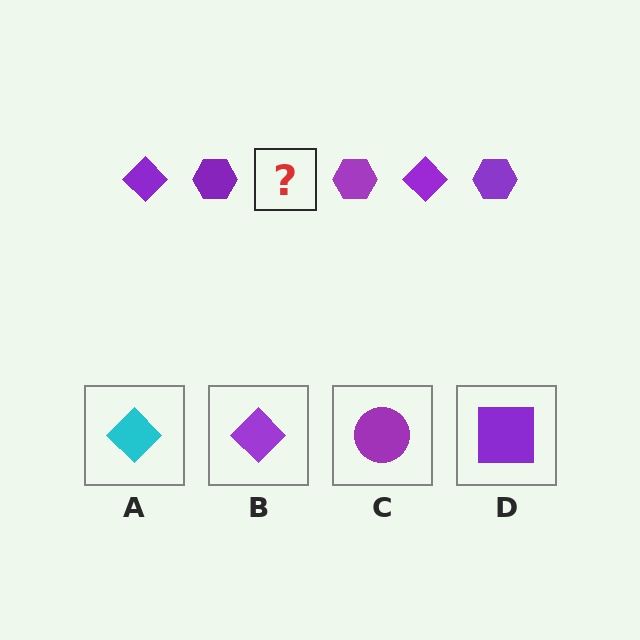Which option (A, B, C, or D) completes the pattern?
B.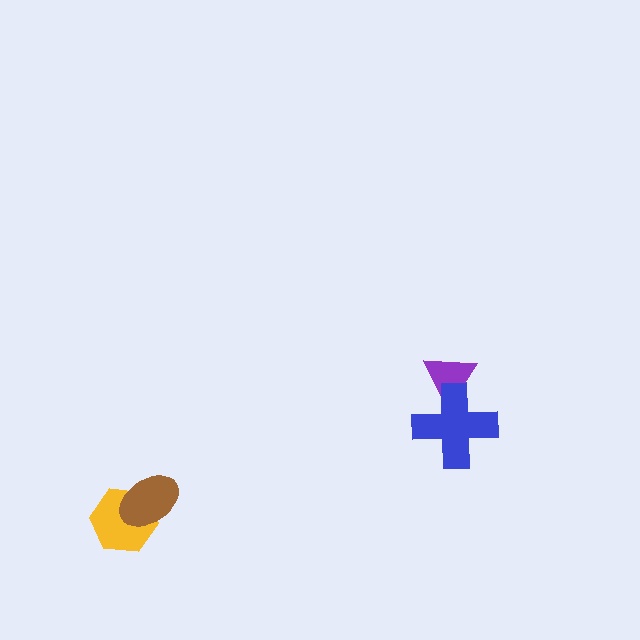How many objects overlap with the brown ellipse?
1 object overlaps with the brown ellipse.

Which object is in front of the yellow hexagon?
The brown ellipse is in front of the yellow hexagon.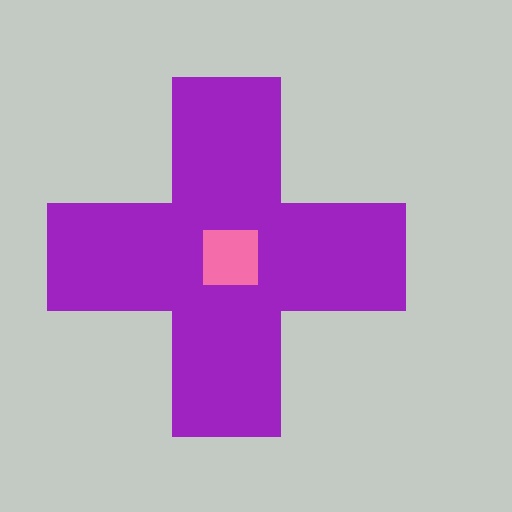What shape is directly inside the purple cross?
The pink square.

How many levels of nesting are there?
2.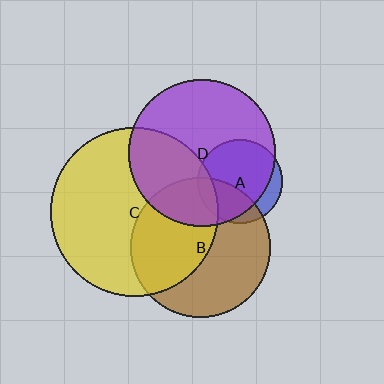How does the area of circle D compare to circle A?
Approximately 3.0 times.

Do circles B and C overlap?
Yes.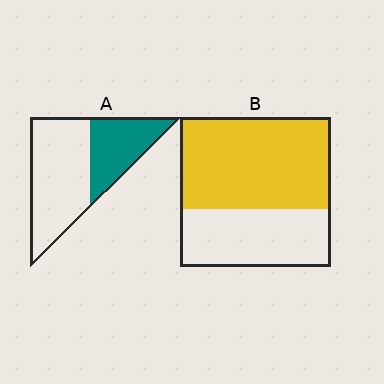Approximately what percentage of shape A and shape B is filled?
A is approximately 35% and B is approximately 60%.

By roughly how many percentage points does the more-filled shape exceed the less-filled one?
By roughly 25 percentage points (B over A).